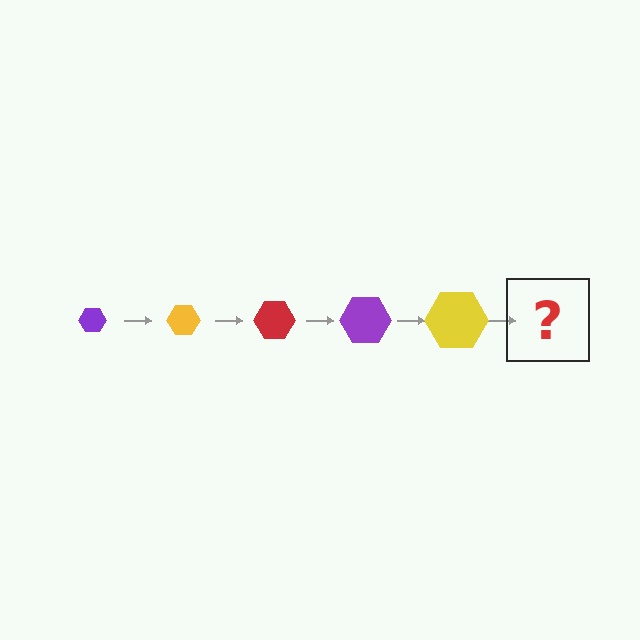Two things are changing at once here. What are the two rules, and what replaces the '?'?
The two rules are that the hexagon grows larger each step and the color cycles through purple, yellow, and red. The '?' should be a red hexagon, larger than the previous one.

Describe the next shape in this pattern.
It should be a red hexagon, larger than the previous one.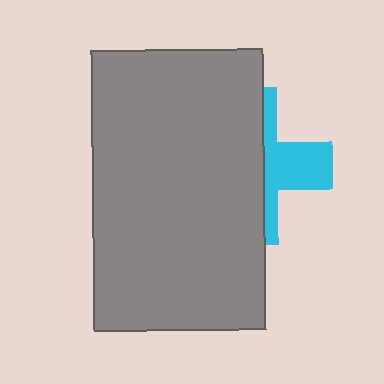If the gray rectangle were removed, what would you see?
You would see the complete cyan cross.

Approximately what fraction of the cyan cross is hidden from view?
Roughly 64% of the cyan cross is hidden behind the gray rectangle.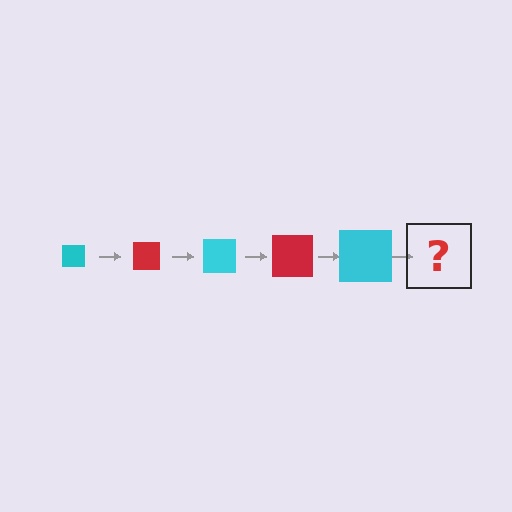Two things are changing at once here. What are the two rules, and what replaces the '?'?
The two rules are that the square grows larger each step and the color cycles through cyan and red. The '?' should be a red square, larger than the previous one.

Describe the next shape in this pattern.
It should be a red square, larger than the previous one.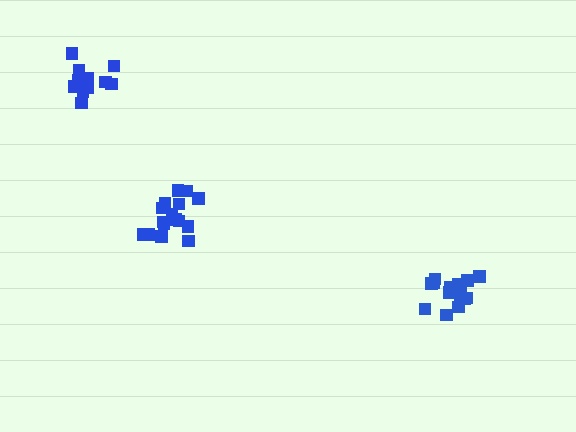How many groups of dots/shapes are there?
There are 3 groups.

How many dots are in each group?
Group 1: 15 dots, Group 2: 16 dots, Group 3: 11 dots (42 total).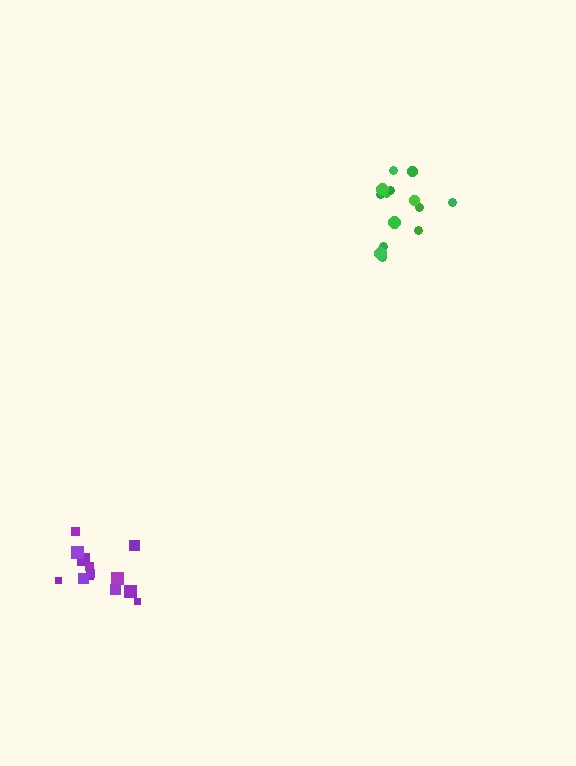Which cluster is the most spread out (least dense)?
Green.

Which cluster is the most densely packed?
Purple.